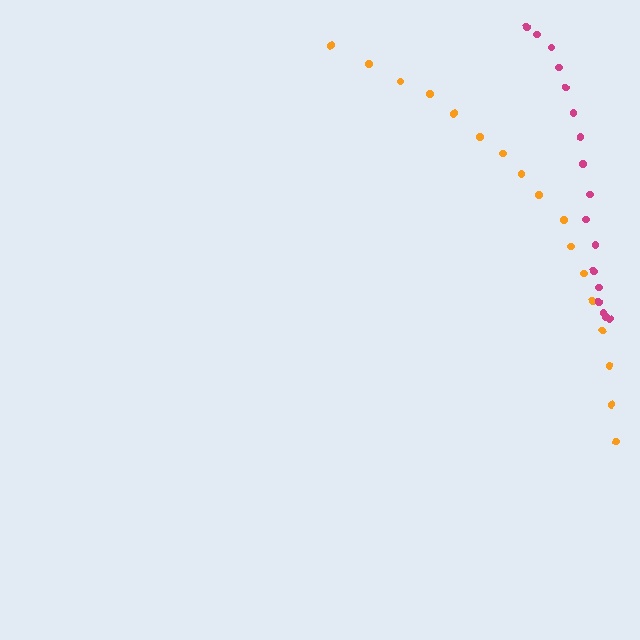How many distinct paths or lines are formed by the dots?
There are 2 distinct paths.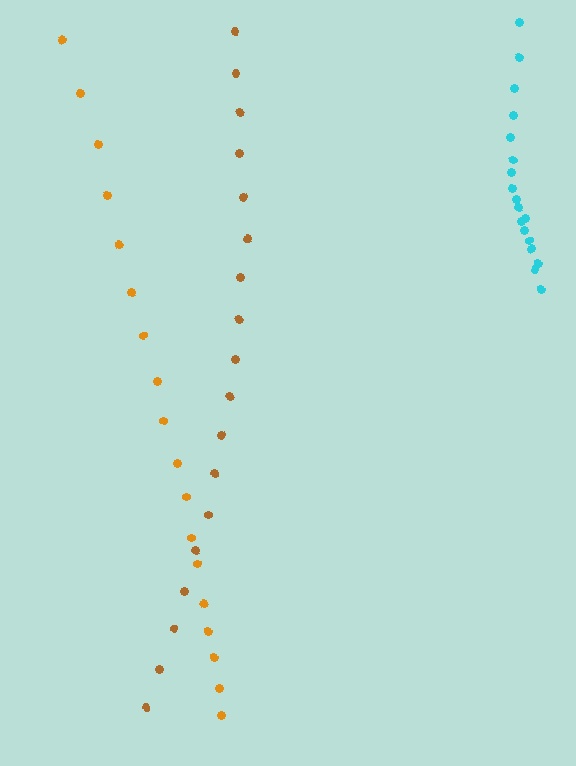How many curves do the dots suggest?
There are 3 distinct paths.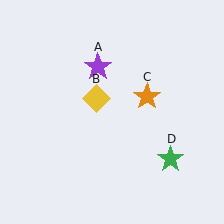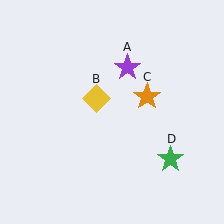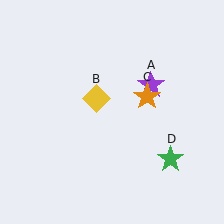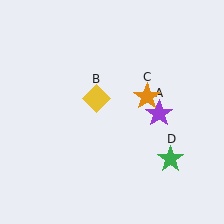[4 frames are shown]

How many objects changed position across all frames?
1 object changed position: purple star (object A).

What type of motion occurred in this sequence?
The purple star (object A) rotated clockwise around the center of the scene.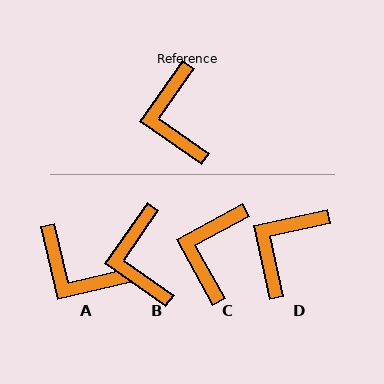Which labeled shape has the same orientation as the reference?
B.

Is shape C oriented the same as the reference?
No, it is off by about 27 degrees.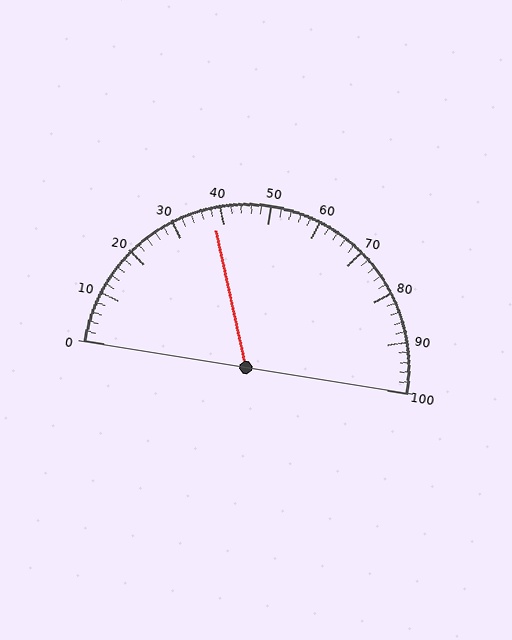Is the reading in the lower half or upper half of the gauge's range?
The reading is in the lower half of the range (0 to 100).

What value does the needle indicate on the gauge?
The needle indicates approximately 38.